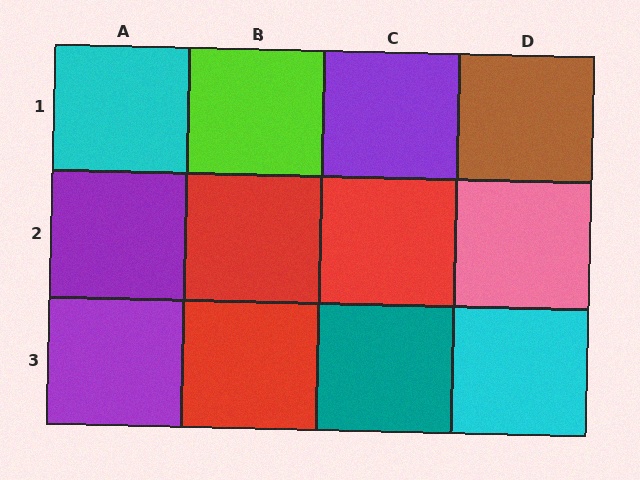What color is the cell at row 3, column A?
Purple.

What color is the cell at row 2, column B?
Red.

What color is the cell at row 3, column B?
Red.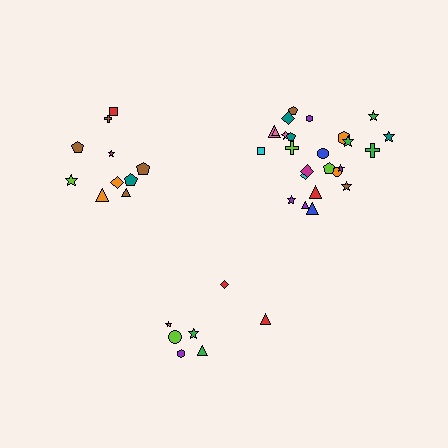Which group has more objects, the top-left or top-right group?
The top-right group.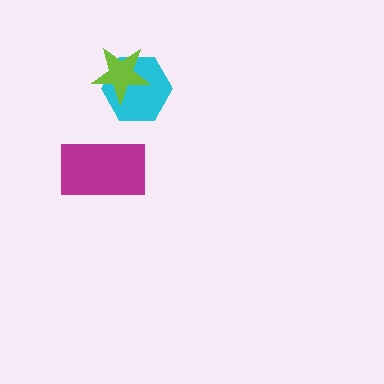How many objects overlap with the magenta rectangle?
0 objects overlap with the magenta rectangle.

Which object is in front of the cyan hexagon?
The lime star is in front of the cyan hexagon.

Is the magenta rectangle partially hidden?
No, no other shape covers it.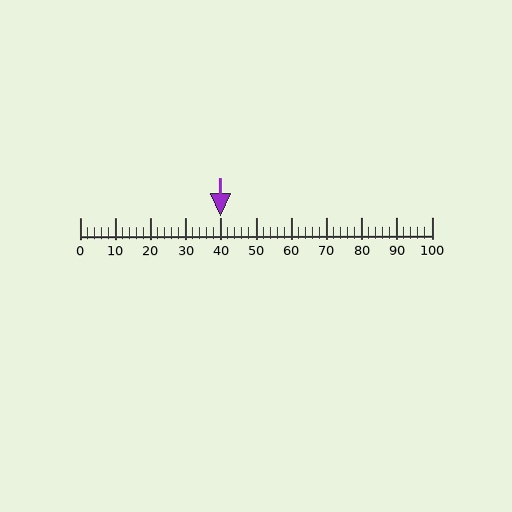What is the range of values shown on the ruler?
The ruler shows values from 0 to 100.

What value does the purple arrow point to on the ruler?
The purple arrow points to approximately 40.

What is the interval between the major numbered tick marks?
The major tick marks are spaced 10 units apart.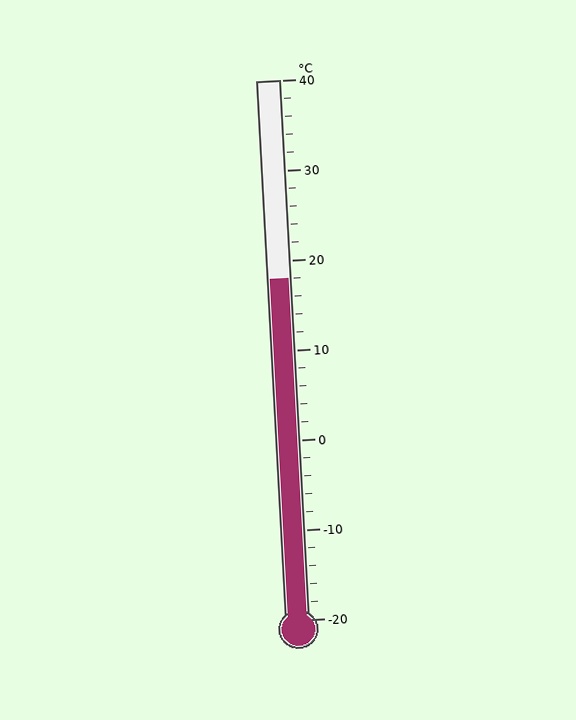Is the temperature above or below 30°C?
The temperature is below 30°C.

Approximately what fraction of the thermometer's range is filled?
The thermometer is filled to approximately 65% of its range.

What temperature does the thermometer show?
The thermometer shows approximately 18°C.